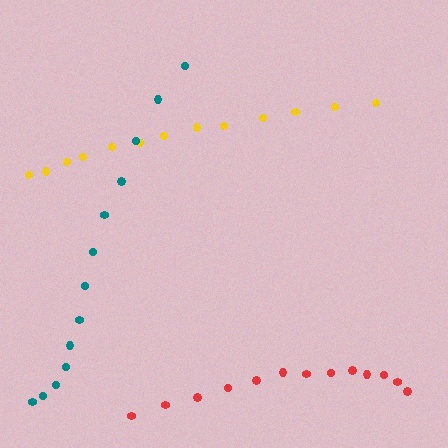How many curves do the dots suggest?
There are 3 distinct paths.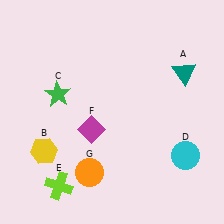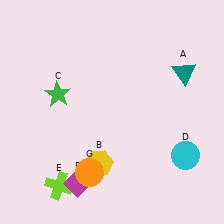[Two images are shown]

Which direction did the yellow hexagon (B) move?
The yellow hexagon (B) moved right.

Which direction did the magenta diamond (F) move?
The magenta diamond (F) moved down.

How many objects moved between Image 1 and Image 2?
2 objects moved between the two images.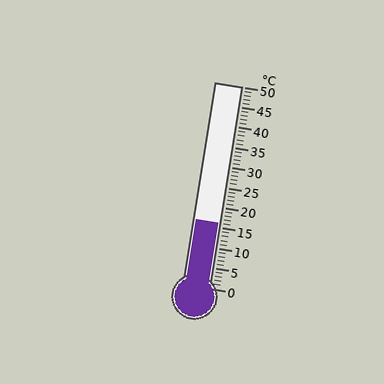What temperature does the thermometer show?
The thermometer shows approximately 16°C.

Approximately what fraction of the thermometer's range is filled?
The thermometer is filled to approximately 30% of its range.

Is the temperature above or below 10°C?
The temperature is above 10°C.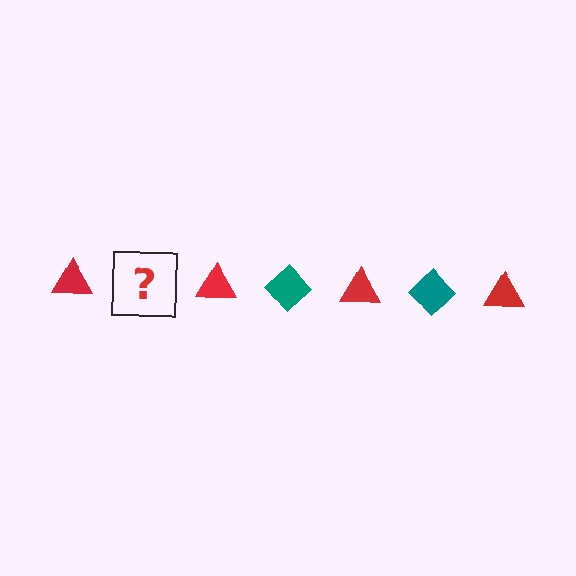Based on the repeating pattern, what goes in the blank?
The blank should be a teal diamond.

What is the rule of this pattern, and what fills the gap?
The rule is that the pattern alternates between red triangle and teal diamond. The gap should be filled with a teal diamond.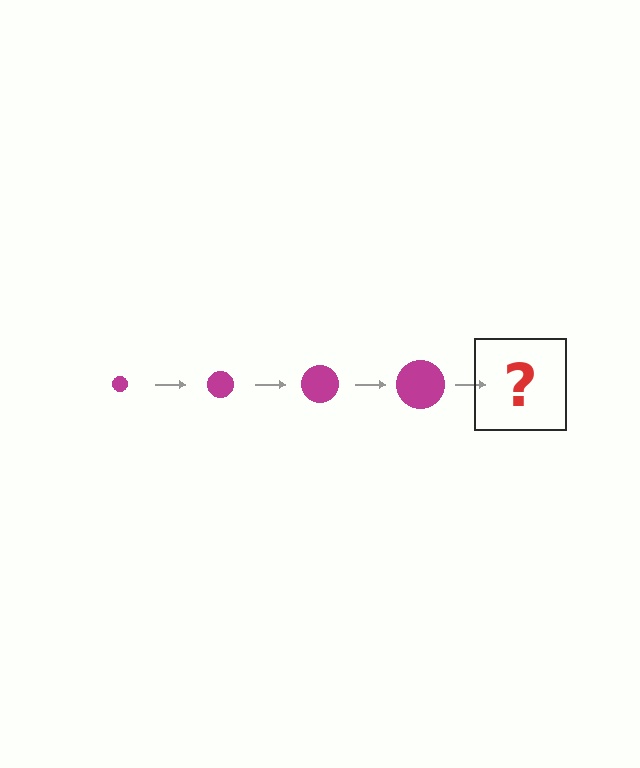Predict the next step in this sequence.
The next step is a magenta circle, larger than the previous one.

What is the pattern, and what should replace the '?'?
The pattern is that the circle gets progressively larger each step. The '?' should be a magenta circle, larger than the previous one.